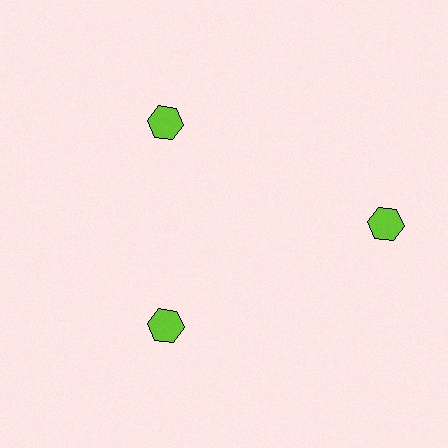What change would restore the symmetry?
The symmetry would be restored by moving it inward, back onto the ring so that all 3 hexagons sit at equal angles and equal distance from the center.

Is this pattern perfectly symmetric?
No. The 3 lime hexagons are arranged in a ring, but one element near the 3 o'clock position is pushed outward from the center, breaking the 3-fold rotational symmetry.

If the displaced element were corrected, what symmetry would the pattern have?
It would have 3-fold rotational symmetry — the pattern would map onto itself every 120 degrees.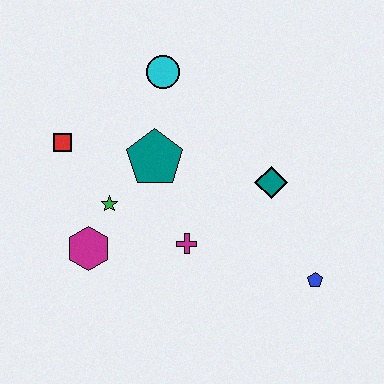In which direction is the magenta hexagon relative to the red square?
The magenta hexagon is below the red square.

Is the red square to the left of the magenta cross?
Yes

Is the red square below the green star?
No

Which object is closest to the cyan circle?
The teal pentagon is closest to the cyan circle.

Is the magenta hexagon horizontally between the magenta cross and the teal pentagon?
No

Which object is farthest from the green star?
The blue pentagon is farthest from the green star.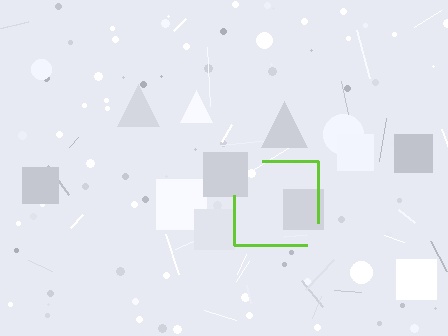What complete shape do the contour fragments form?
The contour fragments form a square.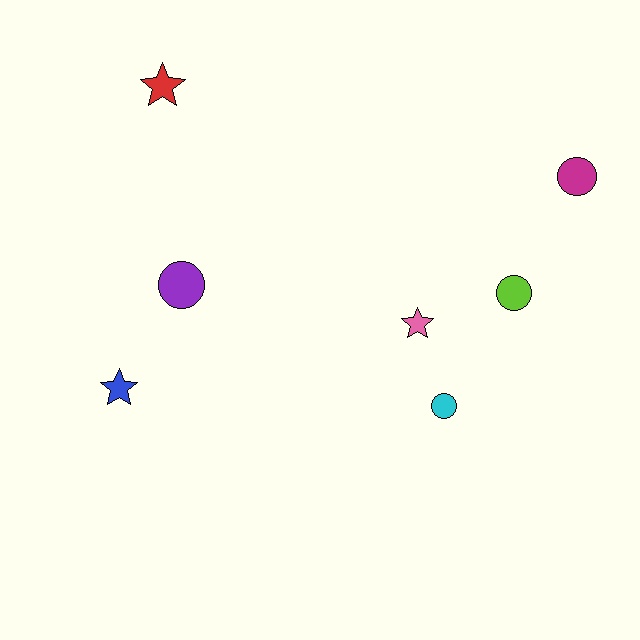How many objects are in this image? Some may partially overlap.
There are 7 objects.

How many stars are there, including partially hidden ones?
There are 3 stars.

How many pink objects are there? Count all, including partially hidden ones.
There is 1 pink object.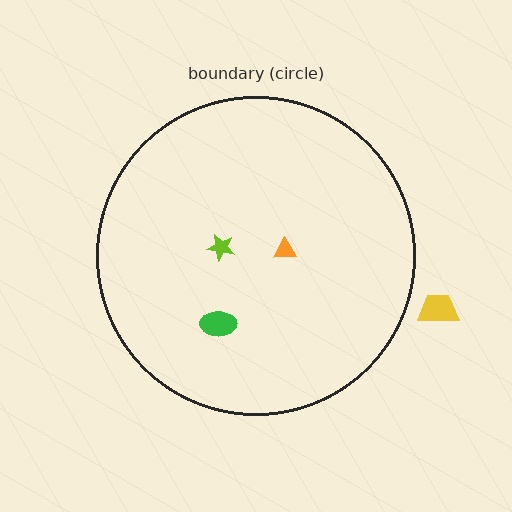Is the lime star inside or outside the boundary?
Inside.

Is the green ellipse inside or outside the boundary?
Inside.